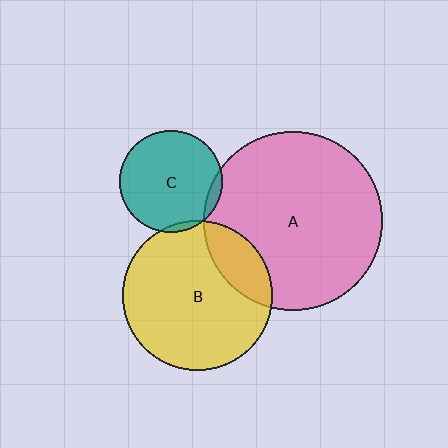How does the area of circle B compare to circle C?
Approximately 2.2 times.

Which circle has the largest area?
Circle A (pink).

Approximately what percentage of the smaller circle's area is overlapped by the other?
Approximately 20%.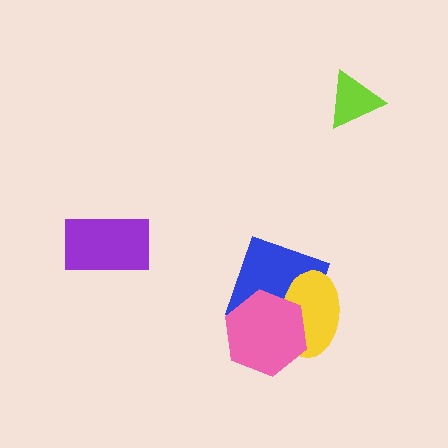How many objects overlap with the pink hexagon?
2 objects overlap with the pink hexagon.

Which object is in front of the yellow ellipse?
The pink hexagon is in front of the yellow ellipse.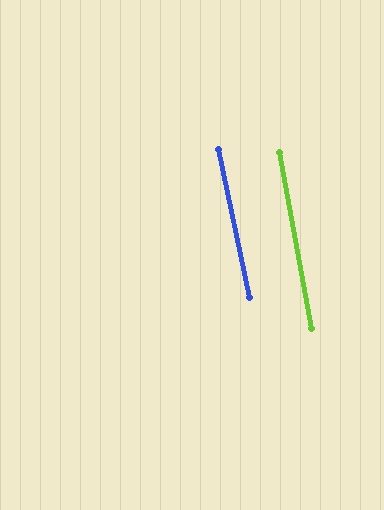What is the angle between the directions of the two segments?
Approximately 1 degree.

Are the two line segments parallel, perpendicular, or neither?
Parallel — their directions differ by only 1.5°.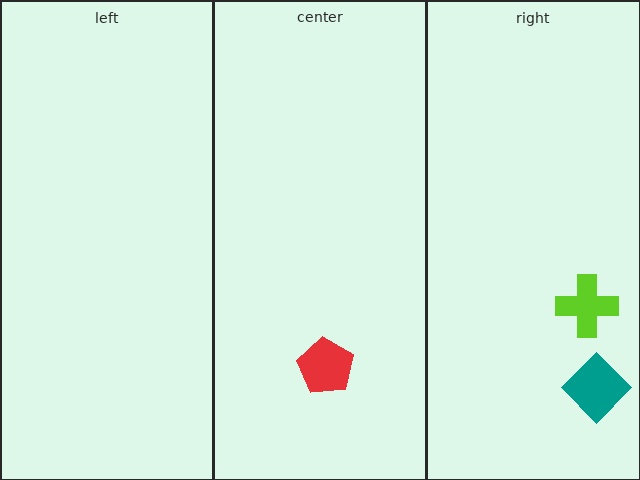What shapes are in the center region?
The red pentagon.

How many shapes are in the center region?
1.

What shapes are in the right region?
The lime cross, the teal diamond.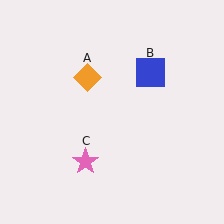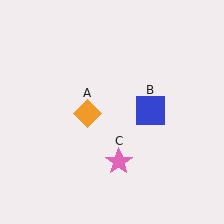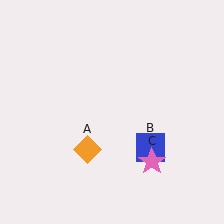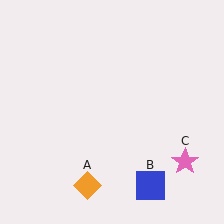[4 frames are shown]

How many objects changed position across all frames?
3 objects changed position: orange diamond (object A), blue square (object B), pink star (object C).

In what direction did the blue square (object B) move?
The blue square (object B) moved down.